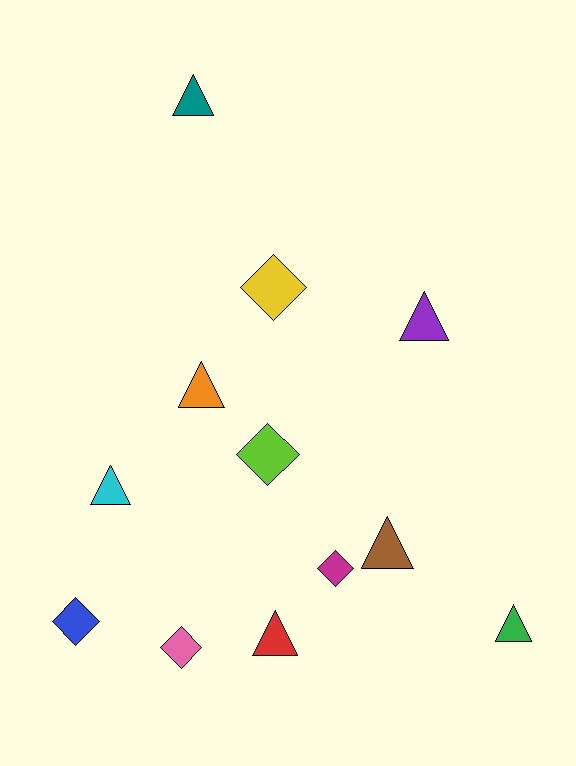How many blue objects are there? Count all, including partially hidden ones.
There is 1 blue object.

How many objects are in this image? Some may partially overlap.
There are 12 objects.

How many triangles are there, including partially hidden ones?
There are 7 triangles.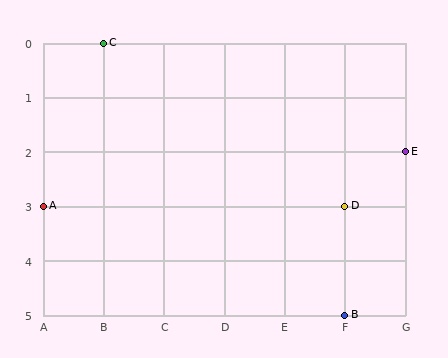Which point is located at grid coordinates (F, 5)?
Point B is at (F, 5).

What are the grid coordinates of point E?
Point E is at grid coordinates (G, 2).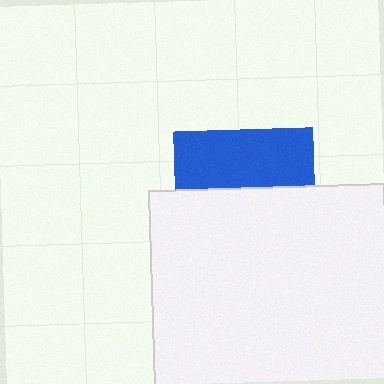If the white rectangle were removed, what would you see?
You would see the complete blue square.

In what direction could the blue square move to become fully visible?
The blue square could move up. That would shift it out from behind the white rectangle entirely.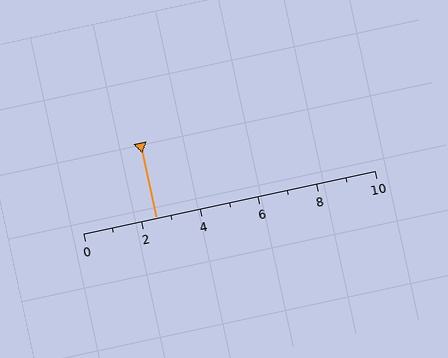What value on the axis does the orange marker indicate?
The marker indicates approximately 2.5.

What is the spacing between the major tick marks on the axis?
The major ticks are spaced 2 apart.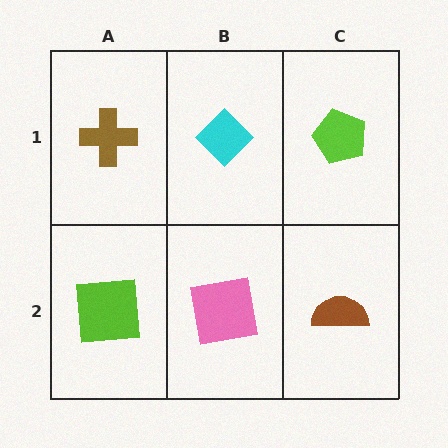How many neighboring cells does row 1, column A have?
2.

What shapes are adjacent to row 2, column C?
A lime pentagon (row 1, column C), a pink square (row 2, column B).